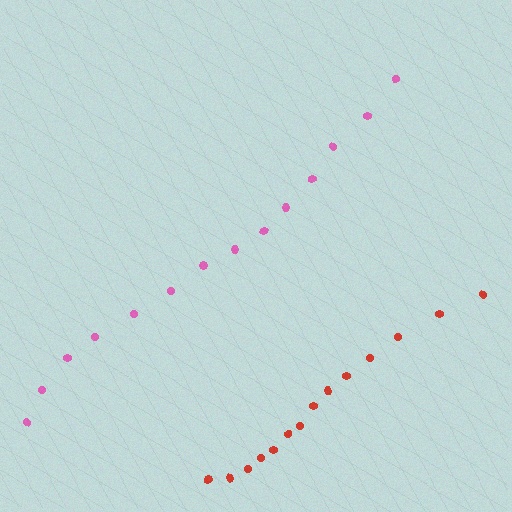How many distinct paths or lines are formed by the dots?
There are 2 distinct paths.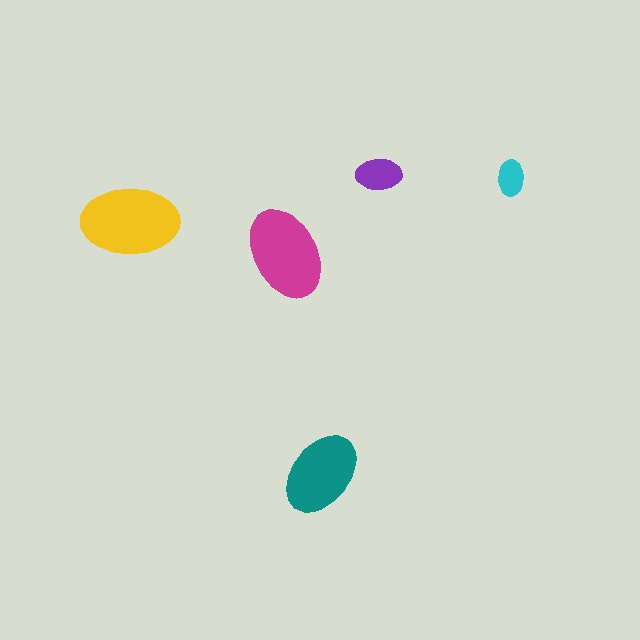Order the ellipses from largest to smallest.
the yellow one, the magenta one, the teal one, the purple one, the cyan one.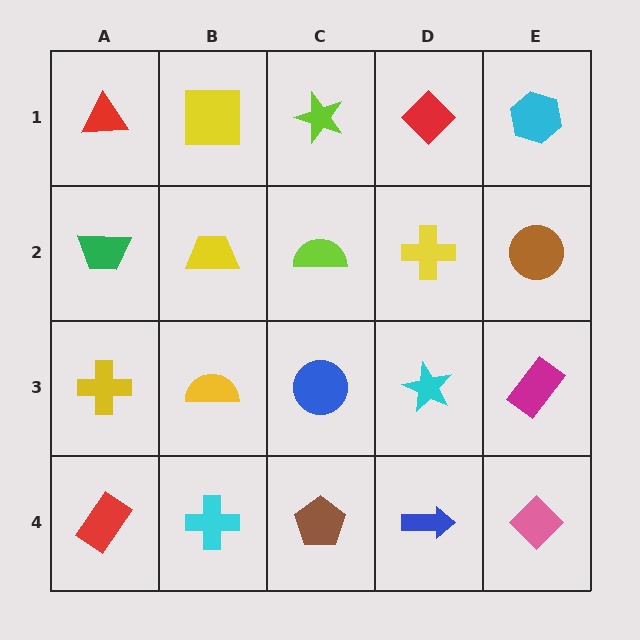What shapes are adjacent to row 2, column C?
A lime star (row 1, column C), a blue circle (row 3, column C), a yellow trapezoid (row 2, column B), a yellow cross (row 2, column D).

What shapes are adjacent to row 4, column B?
A yellow semicircle (row 3, column B), a red rectangle (row 4, column A), a brown pentagon (row 4, column C).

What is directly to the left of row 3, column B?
A yellow cross.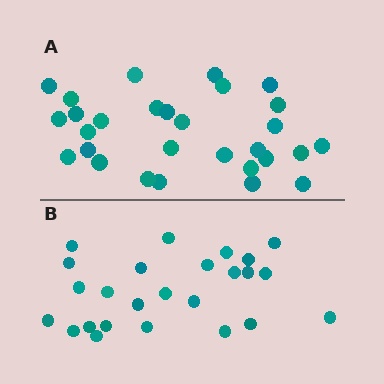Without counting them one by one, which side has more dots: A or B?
Region A (the top region) has more dots.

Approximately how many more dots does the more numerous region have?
Region A has about 4 more dots than region B.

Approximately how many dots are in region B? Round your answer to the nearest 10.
About 20 dots. (The exact count is 25, which rounds to 20.)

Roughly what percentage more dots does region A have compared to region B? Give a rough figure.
About 15% more.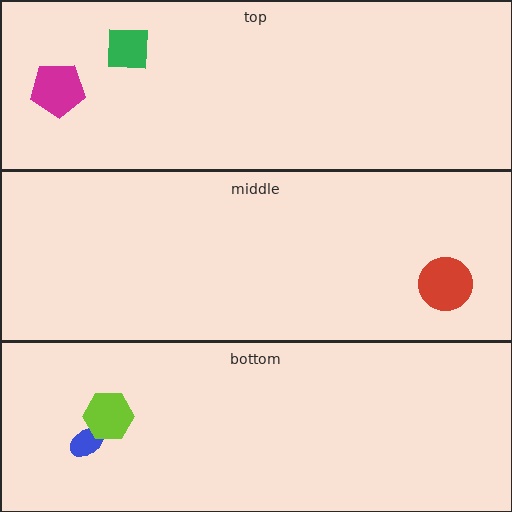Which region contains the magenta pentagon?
The top region.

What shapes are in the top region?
The magenta pentagon, the green square.